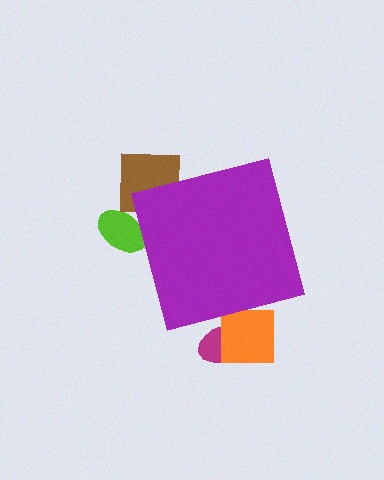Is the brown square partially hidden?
Yes, the brown square is partially hidden behind the purple square.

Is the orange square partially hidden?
Yes, the orange square is partially hidden behind the purple square.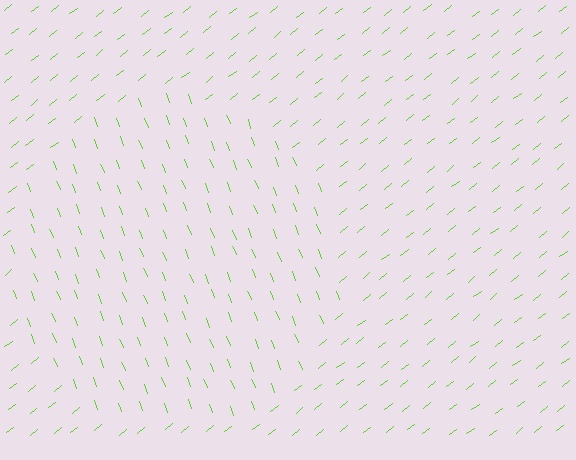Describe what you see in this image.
The image is filled with small lime line segments. A circle region in the image has lines oriented differently from the surrounding lines, creating a visible texture boundary.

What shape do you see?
I see a circle.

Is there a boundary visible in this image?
Yes, there is a texture boundary formed by a change in line orientation.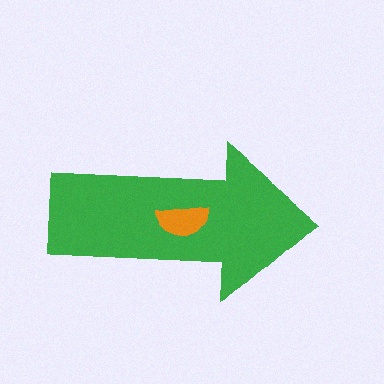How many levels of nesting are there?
2.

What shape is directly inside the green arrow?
The orange semicircle.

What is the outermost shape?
The green arrow.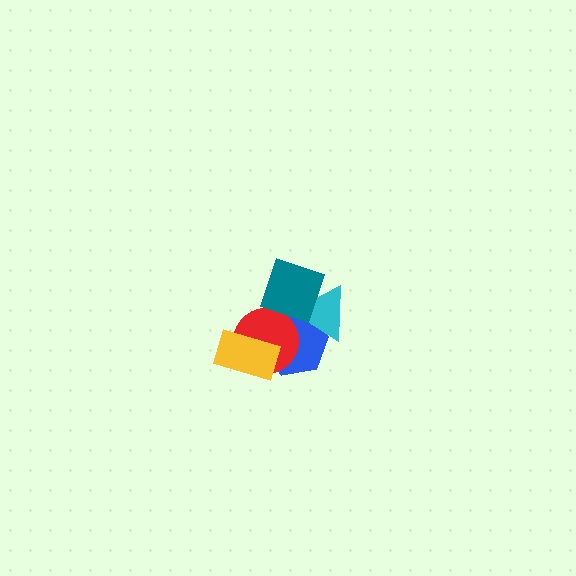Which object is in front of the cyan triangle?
The teal diamond is in front of the cyan triangle.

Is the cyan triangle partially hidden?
Yes, it is partially covered by another shape.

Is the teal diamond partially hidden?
No, no other shape covers it.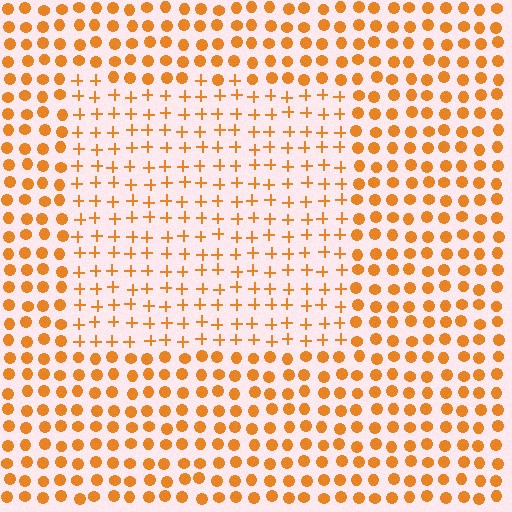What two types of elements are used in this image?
The image uses plus signs inside the rectangle region and circles outside it.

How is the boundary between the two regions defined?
The boundary is defined by a change in element shape: plus signs inside vs. circles outside. All elements share the same color and spacing.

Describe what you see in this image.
The image is filled with small orange elements arranged in a uniform grid. A rectangle-shaped region contains plus signs, while the surrounding area contains circles. The boundary is defined purely by the change in element shape.